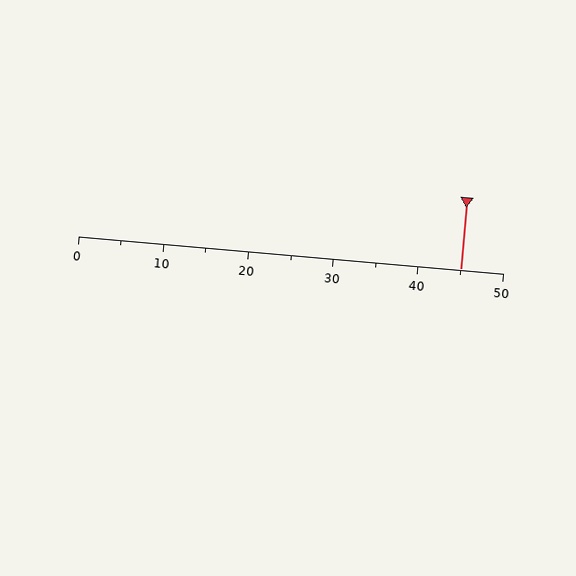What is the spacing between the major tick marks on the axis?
The major ticks are spaced 10 apart.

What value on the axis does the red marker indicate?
The marker indicates approximately 45.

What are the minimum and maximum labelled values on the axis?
The axis runs from 0 to 50.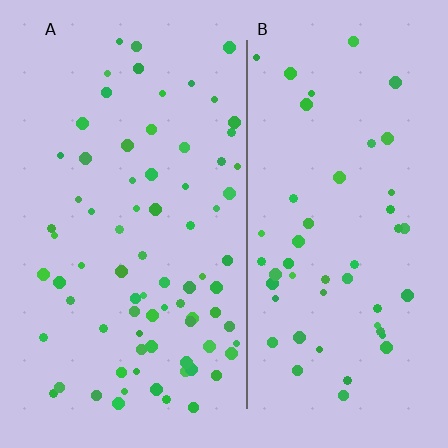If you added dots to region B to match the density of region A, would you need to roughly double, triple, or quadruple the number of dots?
Approximately double.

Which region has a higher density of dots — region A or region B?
A (the left).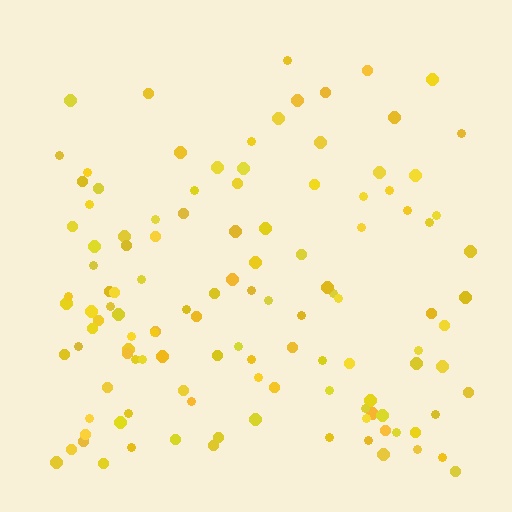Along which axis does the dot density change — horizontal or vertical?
Vertical.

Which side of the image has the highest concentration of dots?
The bottom.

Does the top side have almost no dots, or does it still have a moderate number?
Still a moderate number, just noticeably fewer than the bottom.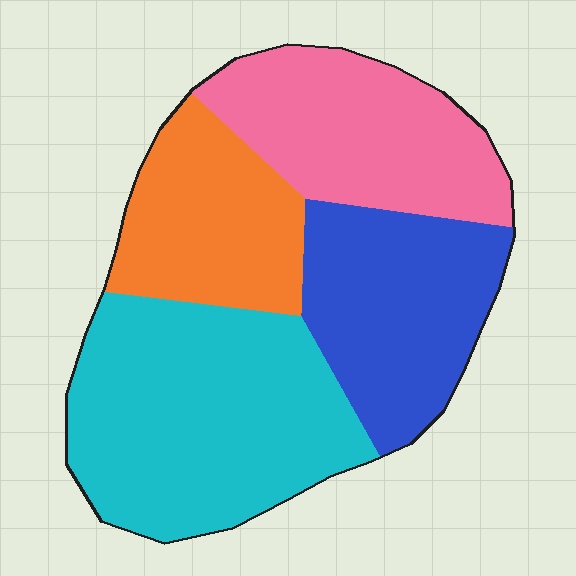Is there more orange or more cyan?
Cyan.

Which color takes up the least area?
Orange, at roughly 20%.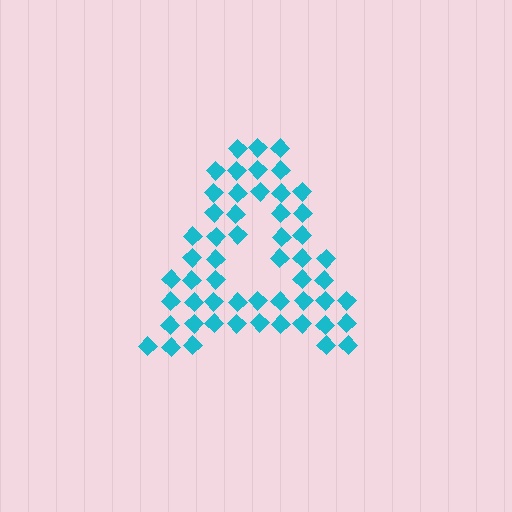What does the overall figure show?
The overall figure shows the letter A.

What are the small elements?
The small elements are diamonds.